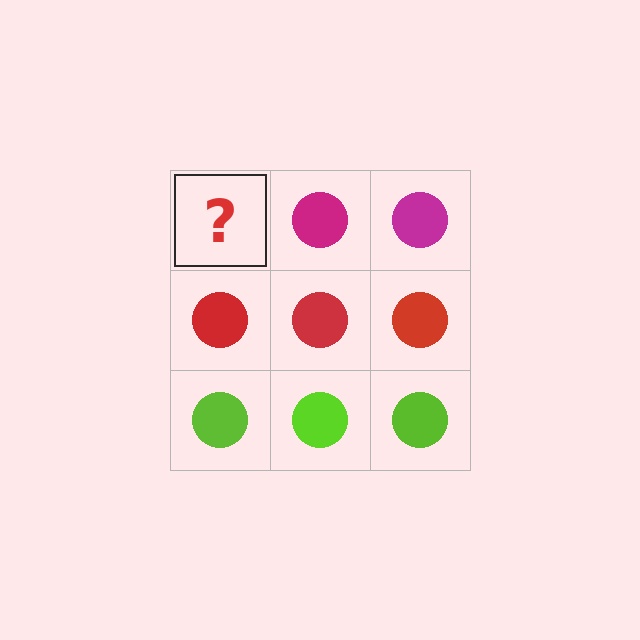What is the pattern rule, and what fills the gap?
The rule is that each row has a consistent color. The gap should be filled with a magenta circle.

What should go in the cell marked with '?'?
The missing cell should contain a magenta circle.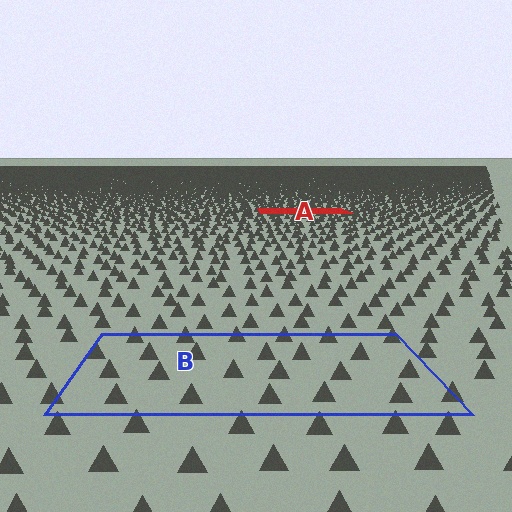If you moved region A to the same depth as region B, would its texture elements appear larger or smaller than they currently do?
They would appear larger. At a closer depth, the same texture elements are projected at a bigger on-screen size.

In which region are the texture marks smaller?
The texture marks are smaller in region A, because it is farther away.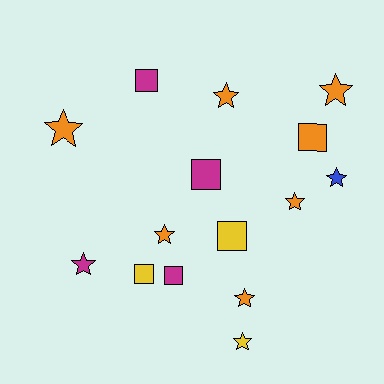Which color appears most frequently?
Orange, with 7 objects.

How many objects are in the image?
There are 15 objects.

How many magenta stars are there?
There is 1 magenta star.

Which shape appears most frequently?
Star, with 9 objects.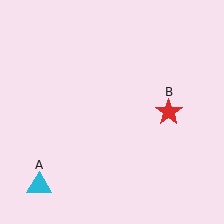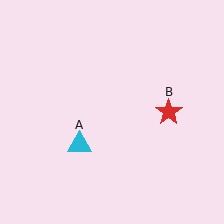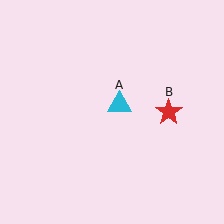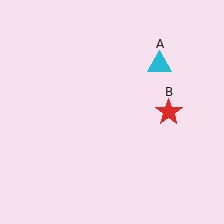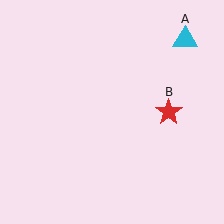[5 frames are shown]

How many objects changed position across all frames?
1 object changed position: cyan triangle (object A).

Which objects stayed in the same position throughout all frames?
Red star (object B) remained stationary.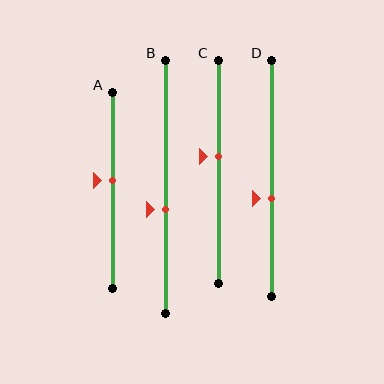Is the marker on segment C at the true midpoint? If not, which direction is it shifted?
No, the marker on segment C is shifted upward by about 7% of the segment length.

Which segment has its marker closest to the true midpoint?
Segment A has its marker closest to the true midpoint.